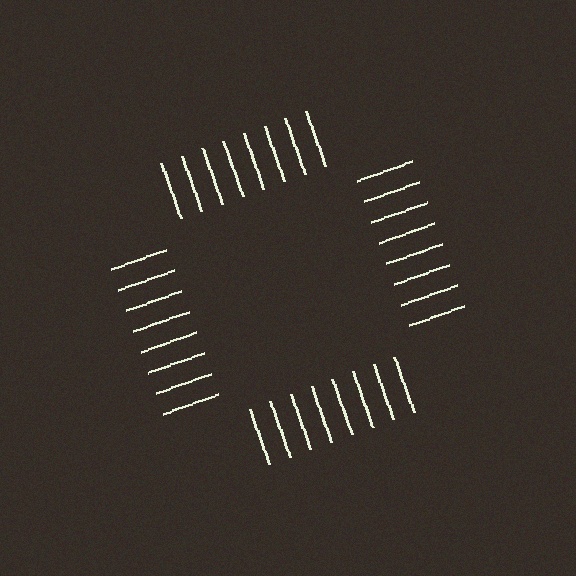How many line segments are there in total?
32 — 8 along each of the 4 edges.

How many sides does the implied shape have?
4 sides — the line-ends trace a square.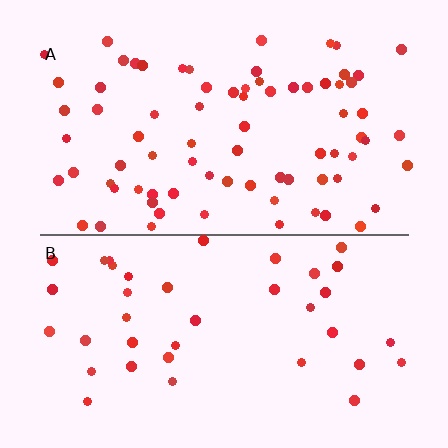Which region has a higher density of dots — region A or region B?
A (the top).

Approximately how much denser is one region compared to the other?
Approximately 2.0× — region A over region B.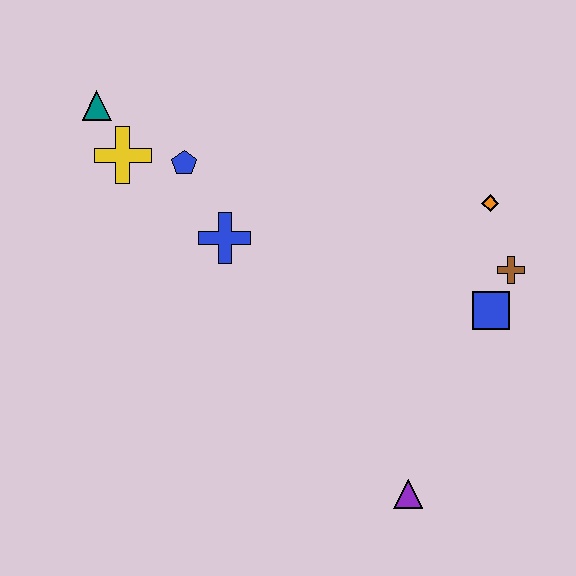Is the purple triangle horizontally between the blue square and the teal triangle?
Yes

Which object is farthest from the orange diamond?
The teal triangle is farthest from the orange diamond.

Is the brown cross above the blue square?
Yes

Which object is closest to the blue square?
The brown cross is closest to the blue square.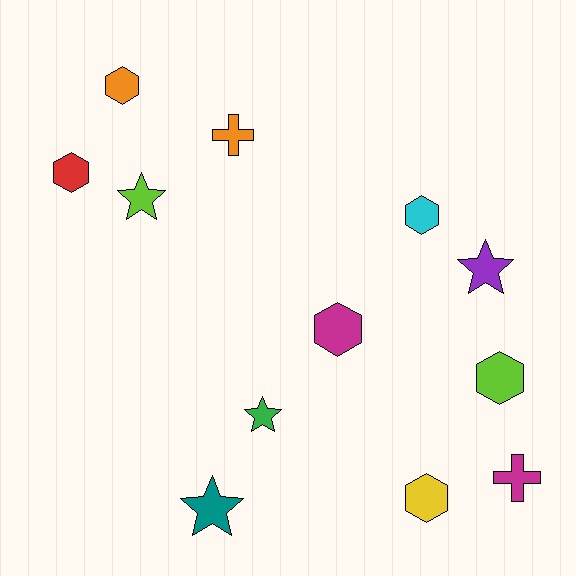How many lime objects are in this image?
There are 2 lime objects.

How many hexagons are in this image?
There are 6 hexagons.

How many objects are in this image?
There are 12 objects.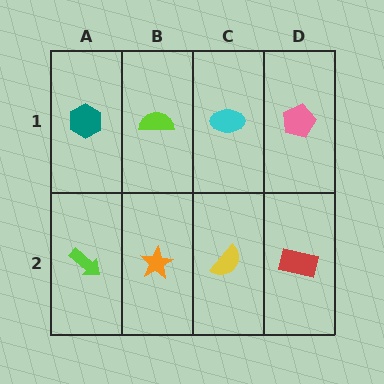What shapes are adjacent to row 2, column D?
A pink pentagon (row 1, column D), a yellow semicircle (row 2, column C).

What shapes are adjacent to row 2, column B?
A lime semicircle (row 1, column B), a lime arrow (row 2, column A), a yellow semicircle (row 2, column C).